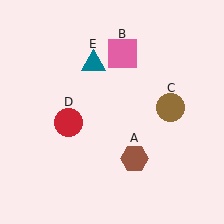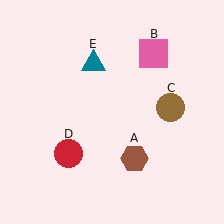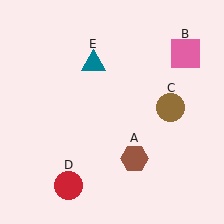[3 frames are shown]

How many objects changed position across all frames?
2 objects changed position: pink square (object B), red circle (object D).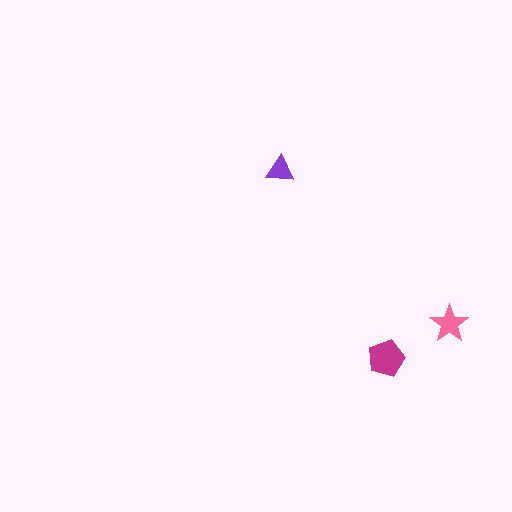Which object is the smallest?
The purple triangle.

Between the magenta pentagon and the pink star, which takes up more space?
The magenta pentagon.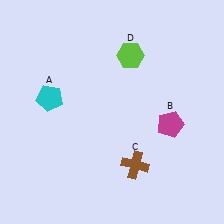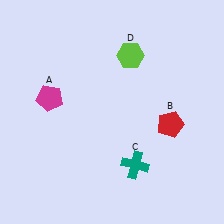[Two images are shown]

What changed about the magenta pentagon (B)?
In Image 1, B is magenta. In Image 2, it changed to red.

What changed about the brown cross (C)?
In Image 1, C is brown. In Image 2, it changed to teal.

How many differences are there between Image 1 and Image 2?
There are 3 differences between the two images.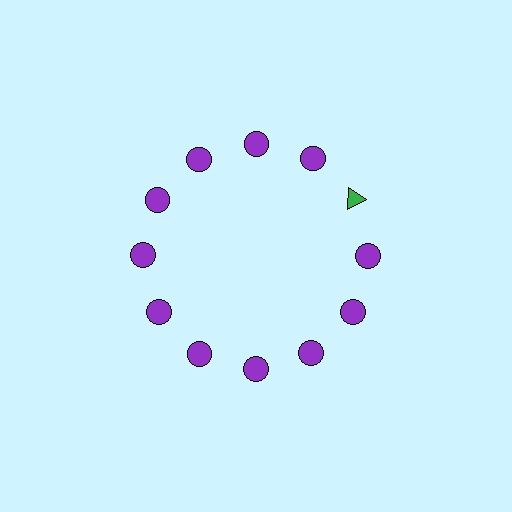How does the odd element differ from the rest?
It differs in both color (green instead of purple) and shape (triangle instead of circle).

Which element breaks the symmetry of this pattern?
The green triangle at roughly the 2 o'clock position breaks the symmetry. All other shapes are purple circles.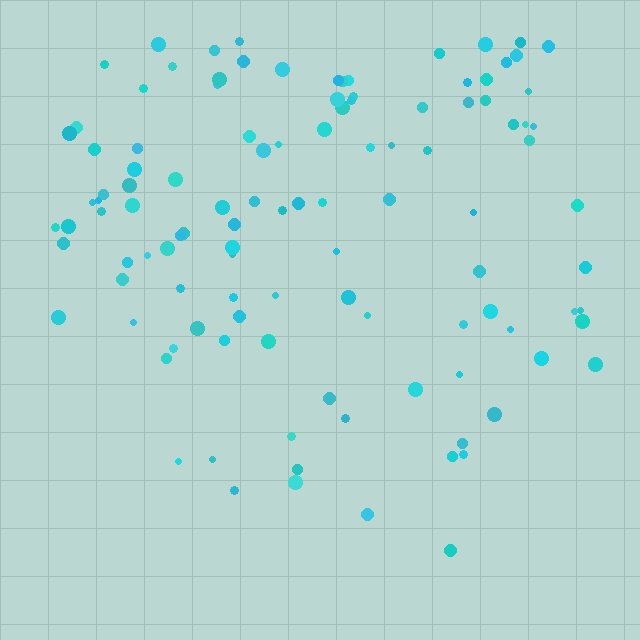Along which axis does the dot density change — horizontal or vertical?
Vertical.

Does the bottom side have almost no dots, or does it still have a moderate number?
Still a moderate number, just noticeably fewer than the top.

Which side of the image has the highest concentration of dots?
The top.